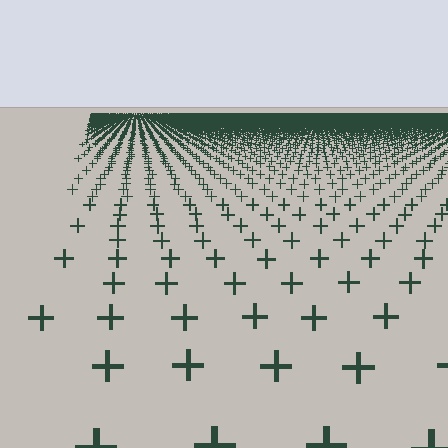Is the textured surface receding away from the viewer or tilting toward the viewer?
The surface is receding away from the viewer. Texture elements get smaller and denser toward the top.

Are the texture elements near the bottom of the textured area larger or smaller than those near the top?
Larger. Near the bottom, elements are closer to the viewer and appear at a bigger on-screen size.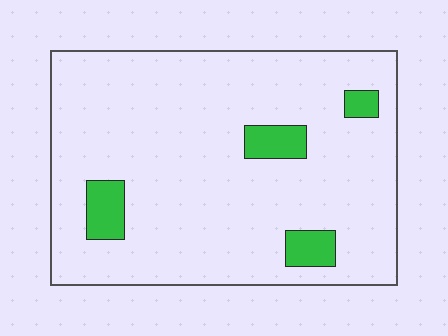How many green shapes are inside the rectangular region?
4.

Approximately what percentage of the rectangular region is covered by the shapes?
Approximately 10%.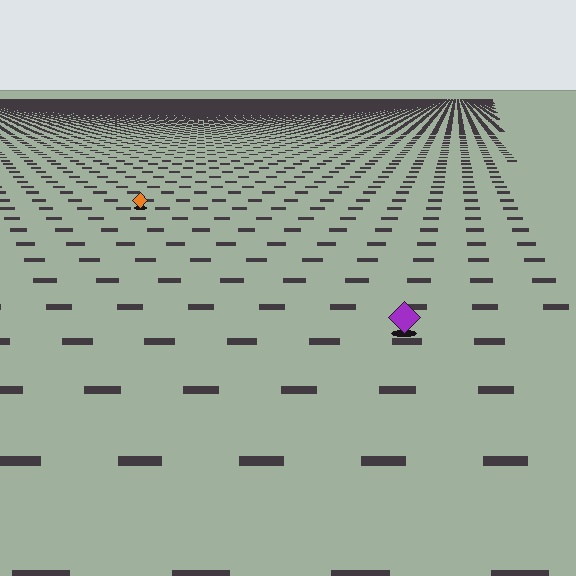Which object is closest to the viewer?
The purple diamond is closest. The texture marks near it are larger and more spread out.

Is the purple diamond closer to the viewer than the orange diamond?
Yes. The purple diamond is closer — you can tell from the texture gradient: the ground texture is coarser near it.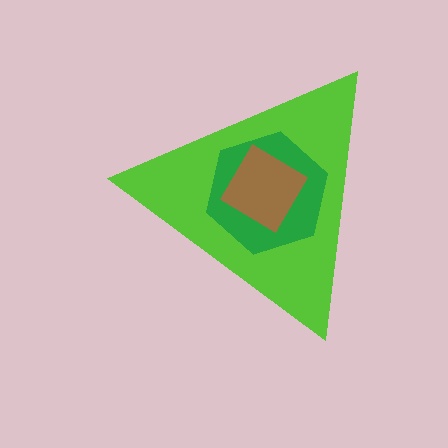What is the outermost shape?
The lime triangle.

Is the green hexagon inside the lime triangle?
Yes.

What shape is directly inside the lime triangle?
The green hexagon.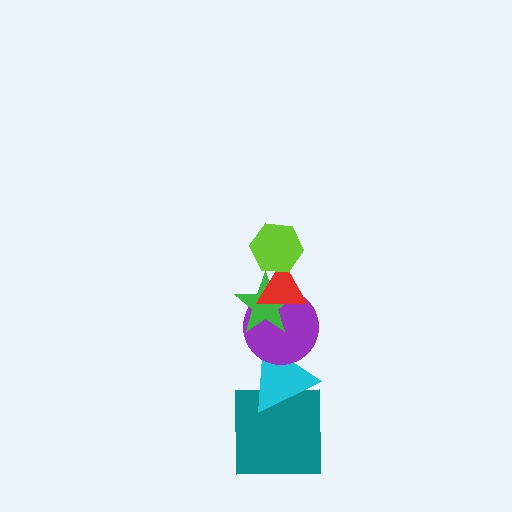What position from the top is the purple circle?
The purple circle is 4th from the top.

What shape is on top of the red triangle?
The lime hexagon is on top of the red triangle.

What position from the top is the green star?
The green star is 3rd from the top.